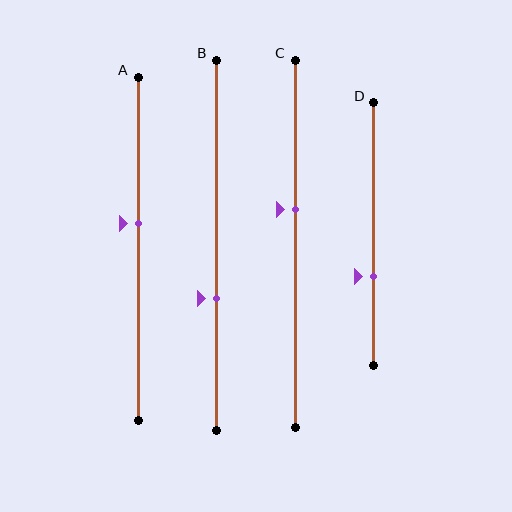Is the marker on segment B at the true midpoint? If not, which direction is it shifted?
No, the marker on segment B is shifted downward by about 14% of the segment length.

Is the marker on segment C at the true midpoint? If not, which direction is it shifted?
No, the marker on segment C is shifted upward by about 9% of the segment length.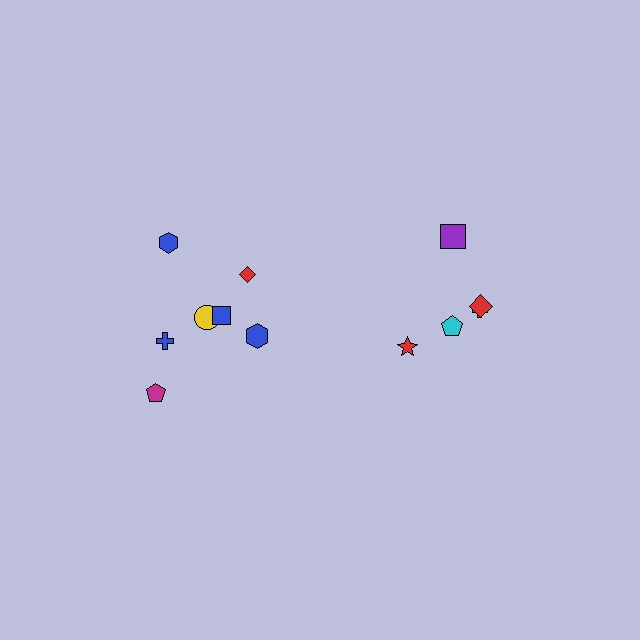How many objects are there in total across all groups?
There are 12 objects.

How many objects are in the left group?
There are 7 objects.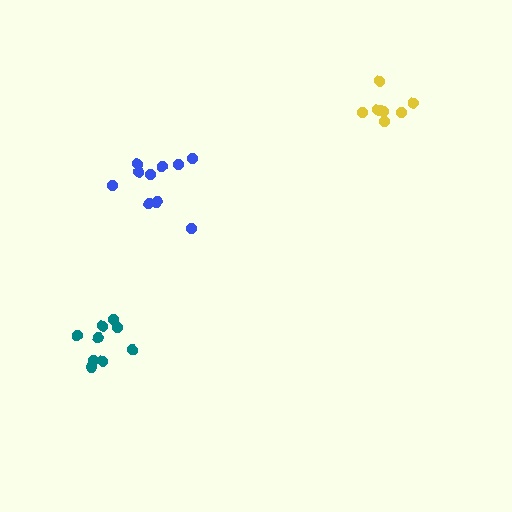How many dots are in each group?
Group 1: 10 dots, Group 2: 8 dots, Group 3: 9 dots (27 total).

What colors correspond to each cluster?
The clusters are colored: blue, yellow, teal.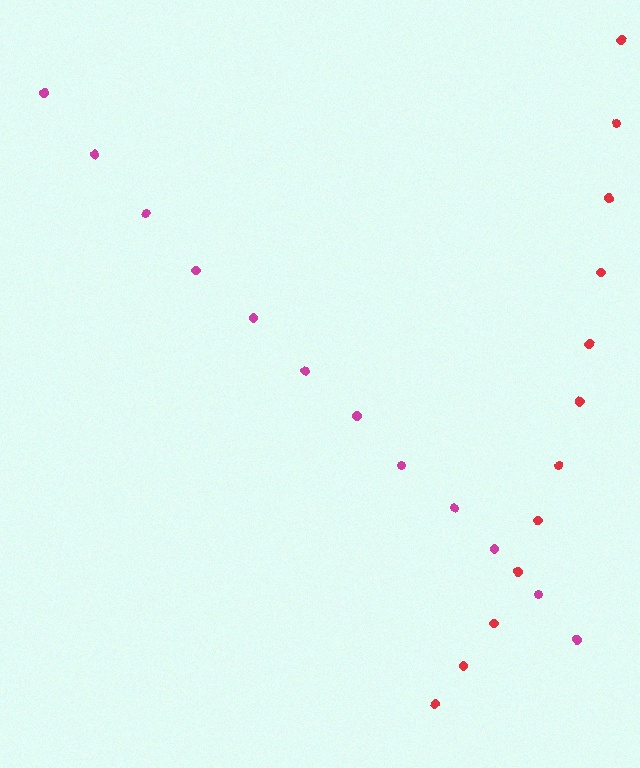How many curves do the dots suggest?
There are 2 distinct paths.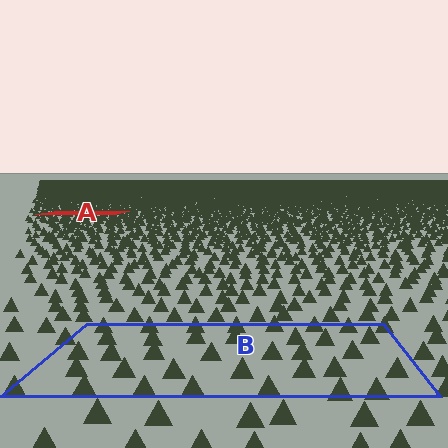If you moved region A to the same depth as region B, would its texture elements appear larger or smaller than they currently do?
They would appear larger. At a closer depth, the same texture elements are projected at a bigger on-screen size.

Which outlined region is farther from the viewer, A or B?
Region A is farther from the viewer — the texture elements inside it appear smaller and more densely packed.